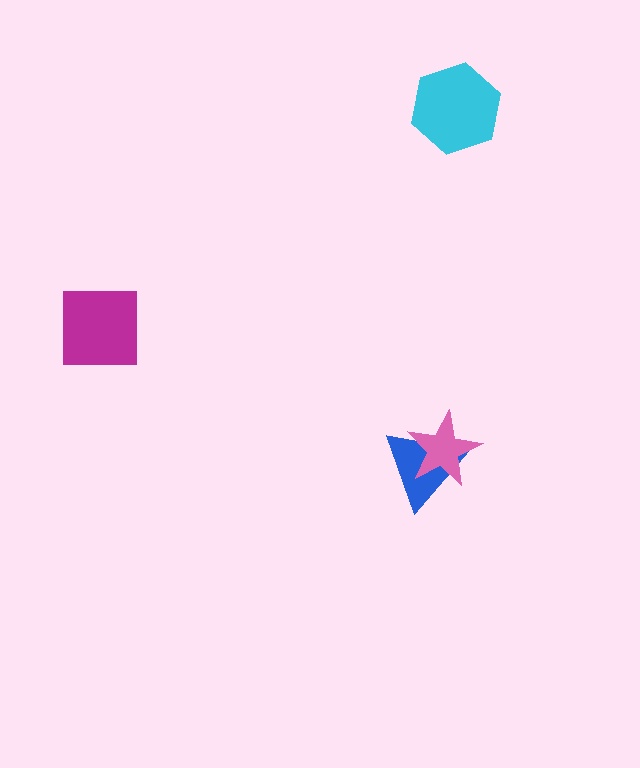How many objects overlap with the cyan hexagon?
0 objects overlap with the cyan hexagon.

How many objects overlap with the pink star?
1 object overlaps with the pink star.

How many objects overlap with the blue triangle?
1 object overlaps with the blue triangle.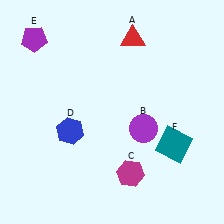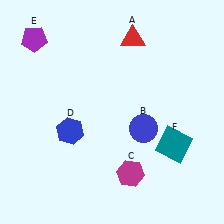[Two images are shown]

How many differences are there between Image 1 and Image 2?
There is 1 difference between the two images.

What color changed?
The circle (B) changed from purple in Image 1 to blue in Image 2.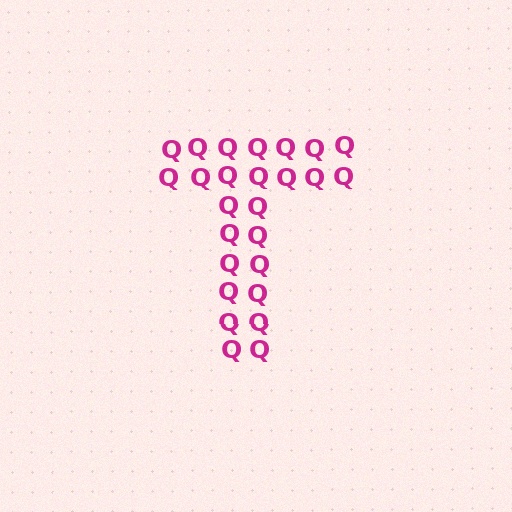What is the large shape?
The large shape is the letter T.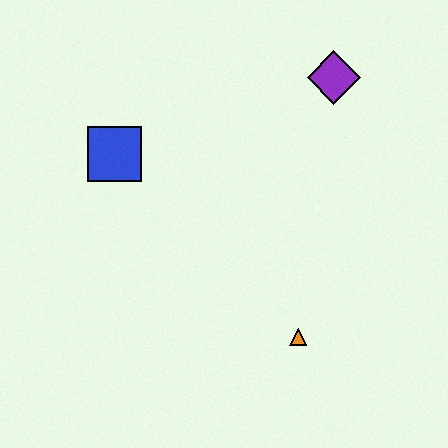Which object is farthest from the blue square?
The orange triangle is farthest from the blue square.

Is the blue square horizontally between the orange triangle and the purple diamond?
No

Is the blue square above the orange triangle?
Yes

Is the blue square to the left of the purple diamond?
Yes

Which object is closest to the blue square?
The purple diamond is closest to the blue square.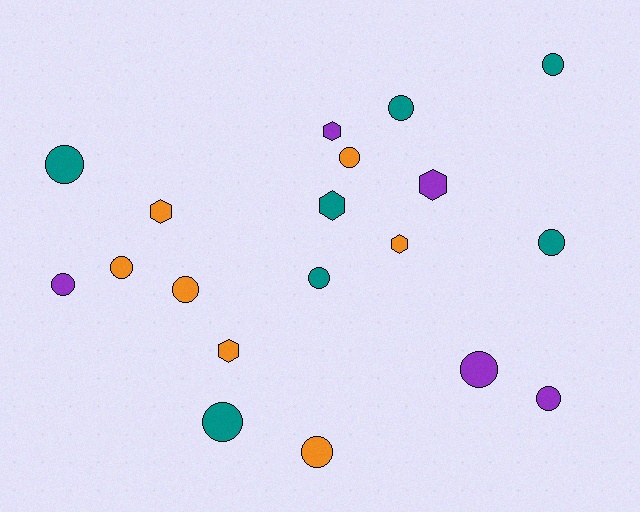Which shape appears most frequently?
Circle, with 13 objects.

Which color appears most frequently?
Teal, with 7 objects.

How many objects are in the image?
There are 19 objects.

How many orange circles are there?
There are 4 orange circles.